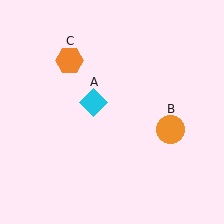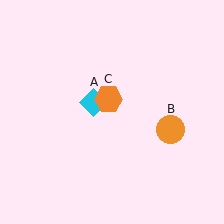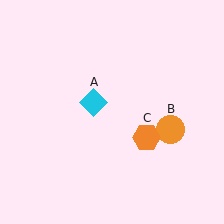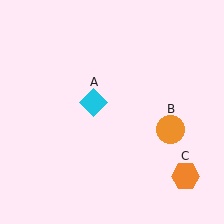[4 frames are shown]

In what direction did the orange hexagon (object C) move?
The orange hexagon (object C) moved down and to the right.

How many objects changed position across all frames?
1 object changed position: orange hexagon (object C).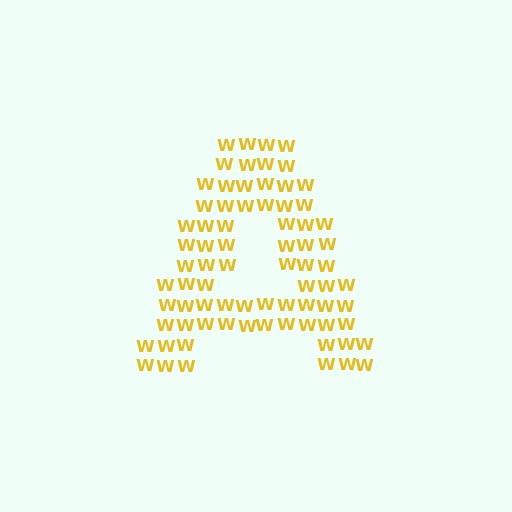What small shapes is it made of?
It is made of small letter W's.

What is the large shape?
The large shape is the letter A.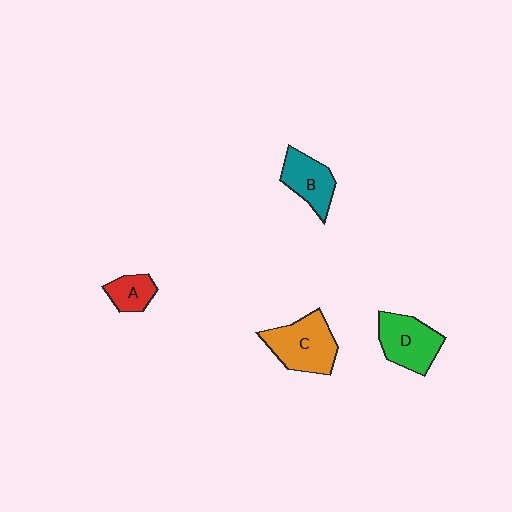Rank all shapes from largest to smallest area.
From largest to smallest: C (orange), D (green), B (teal), A (red).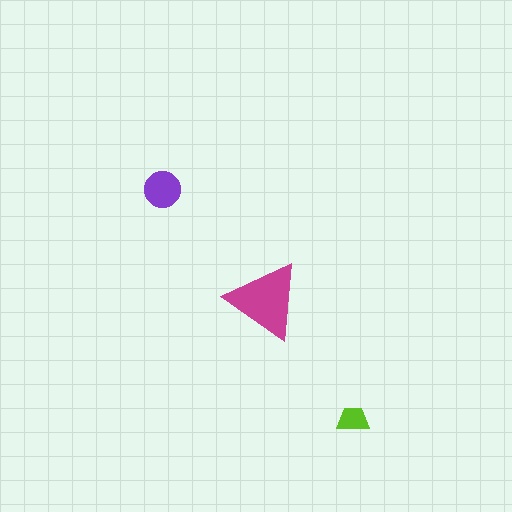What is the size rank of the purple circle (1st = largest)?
2nd.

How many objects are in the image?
There are 3 objects in the image.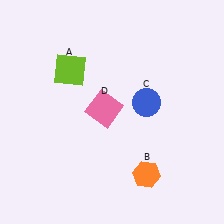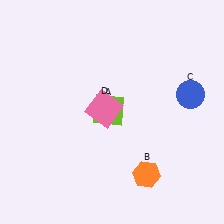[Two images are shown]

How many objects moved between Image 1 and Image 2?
2 objects moved between the two images.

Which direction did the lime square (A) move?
The lime square (A) moved down.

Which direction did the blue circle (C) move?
The blue circle (C) moved right.